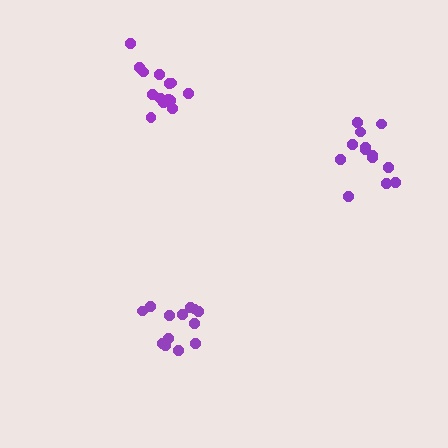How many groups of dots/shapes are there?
There are 3 groups.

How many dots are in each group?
Group 1: 13 dots, Group 2: 14 dots, Group 3: 14 dots (41 total).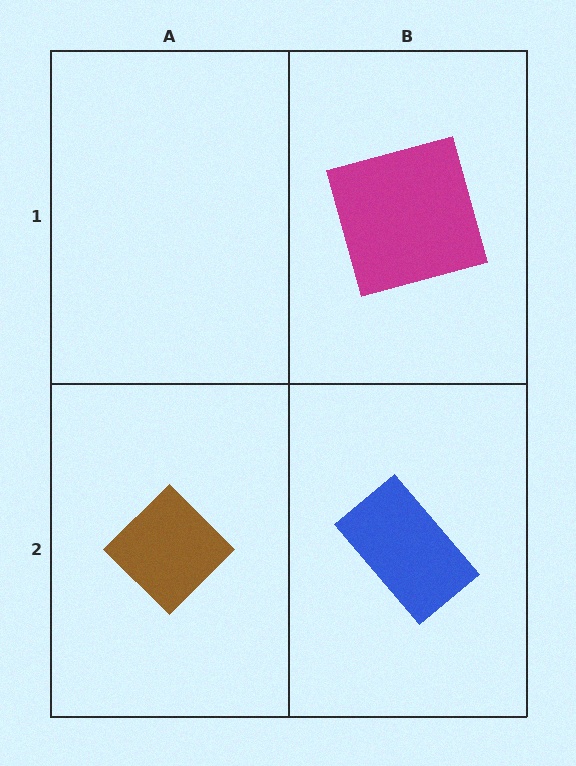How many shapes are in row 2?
2 shapes.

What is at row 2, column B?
A blue rectangle.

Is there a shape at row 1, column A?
No, that cell is empty.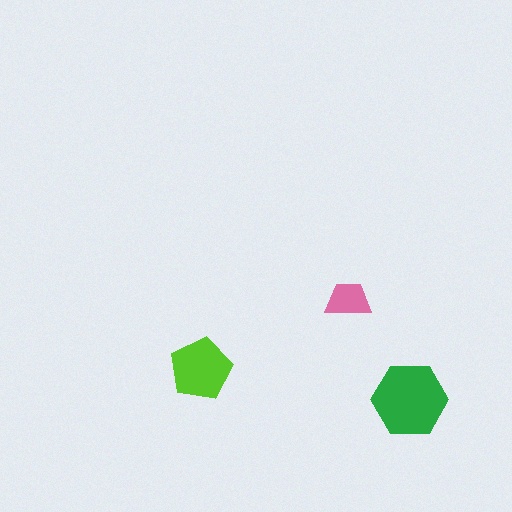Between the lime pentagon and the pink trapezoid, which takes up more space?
The lime pentagon.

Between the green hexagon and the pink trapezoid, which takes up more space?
The green hexagon.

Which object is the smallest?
The pink trapezoid.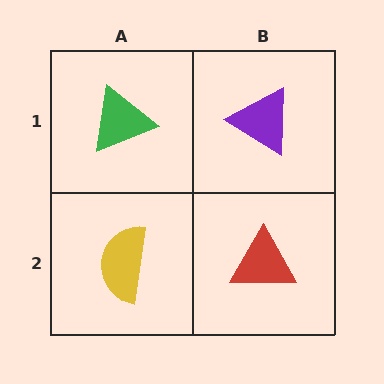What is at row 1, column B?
A purple triangle.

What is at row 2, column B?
A red triangle.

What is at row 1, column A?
A green triangle.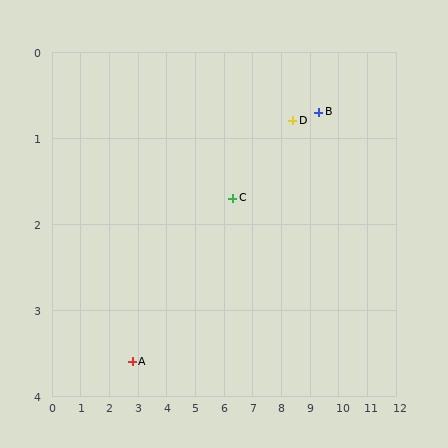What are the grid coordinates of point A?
Point A is at approximately (2.8, 3.6).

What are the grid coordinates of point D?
Point D is at approximately (8.4, 0.8).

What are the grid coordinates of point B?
Point B is at approximately (9.3, 0.7).